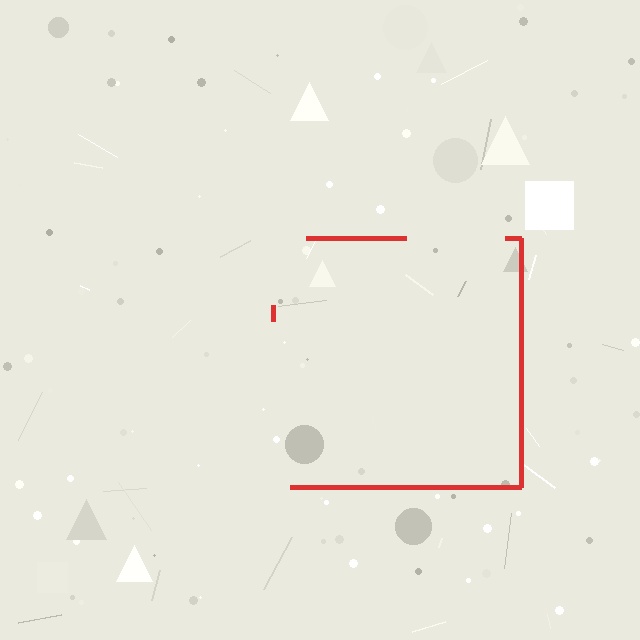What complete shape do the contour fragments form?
The contour fragments form a square.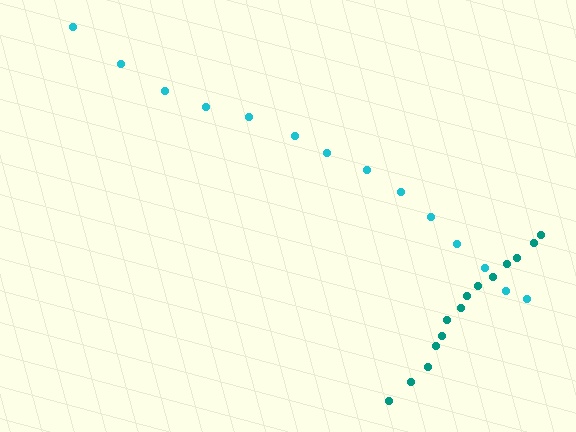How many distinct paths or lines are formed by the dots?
There are 2 distinct paths.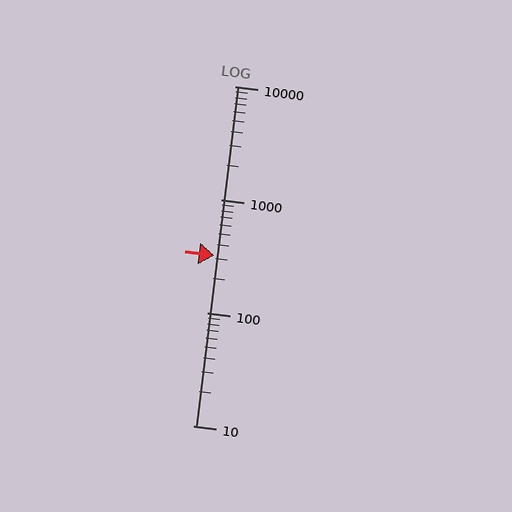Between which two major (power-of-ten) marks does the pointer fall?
The pointer is between 100 and 1000.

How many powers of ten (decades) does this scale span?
The scale spans 3 decades, from 10 to 10000.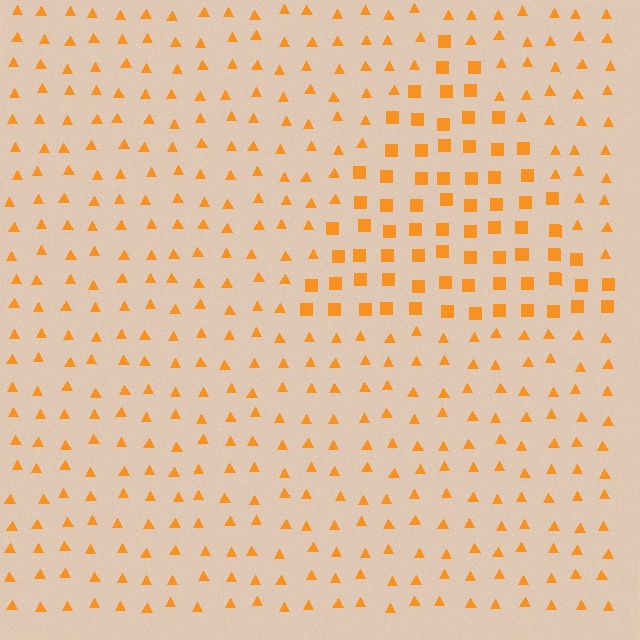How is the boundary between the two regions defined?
The boundary is defined by a change in element shape: squares inside vs. triangles outside. All elements share the same color and spacing.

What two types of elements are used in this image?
The image uses squares inside the triangle region and triangles outside it.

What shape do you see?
I see a triangle.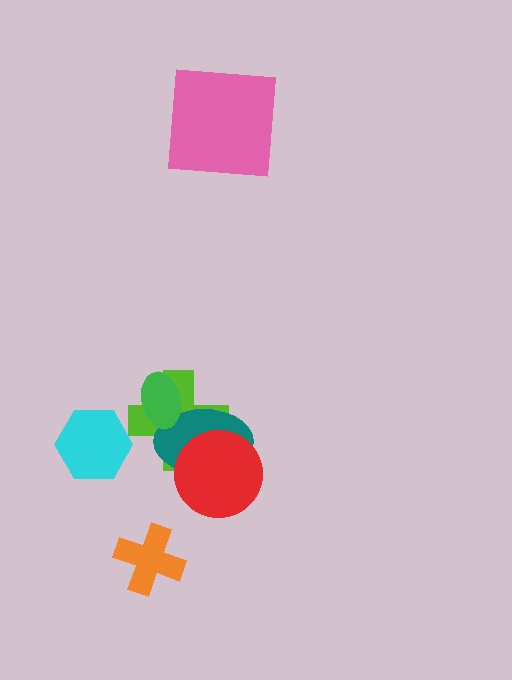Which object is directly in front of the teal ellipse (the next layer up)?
The green ellipse is directly in front of the teal ellipse.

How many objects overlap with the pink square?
0 objects overlap with the pink square.